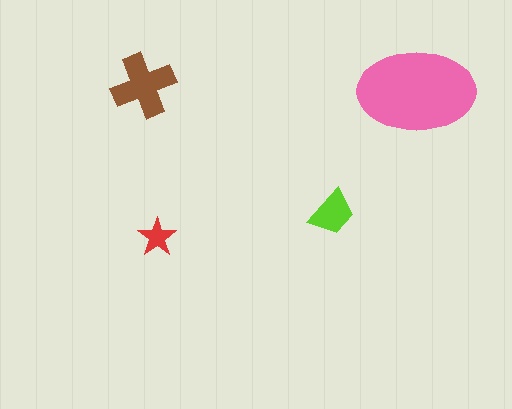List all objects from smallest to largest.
The red star, the lime trapezoid, the brown cross, the pink ellipse.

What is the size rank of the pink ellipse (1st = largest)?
1st.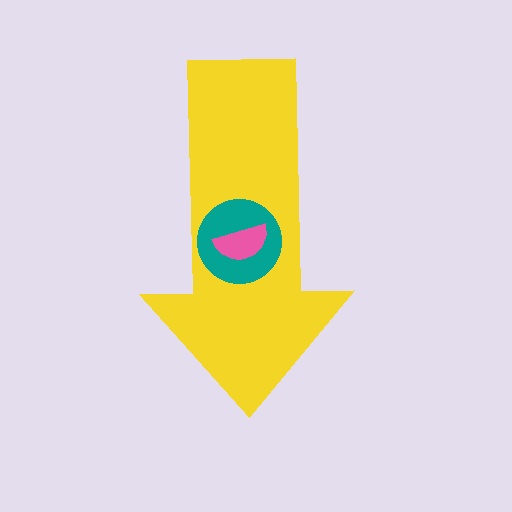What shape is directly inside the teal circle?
The pink semicircle.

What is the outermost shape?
The yellow arrow.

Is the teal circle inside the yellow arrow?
Yes.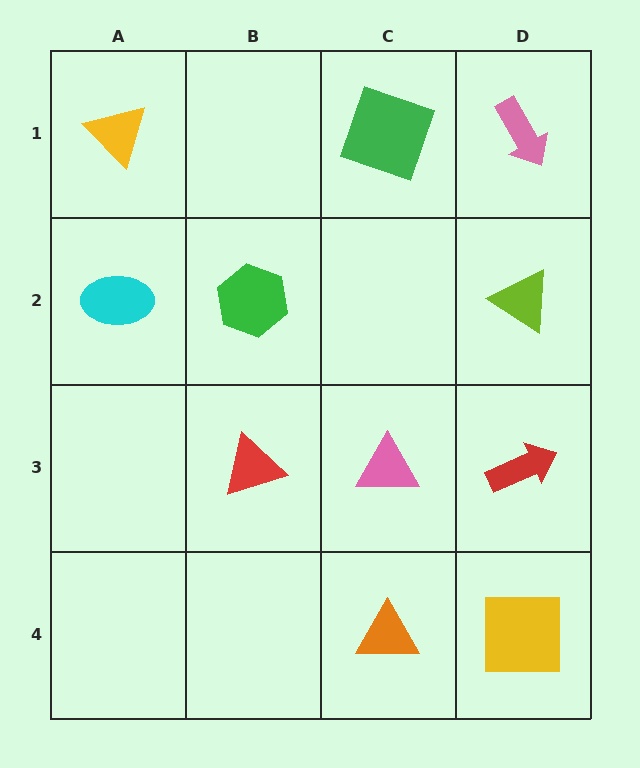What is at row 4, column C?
An orange triangle.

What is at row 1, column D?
A pink arrow.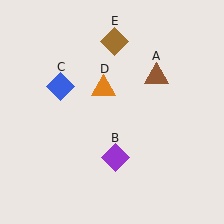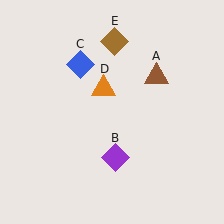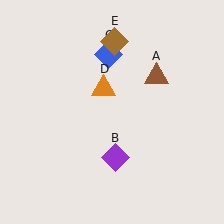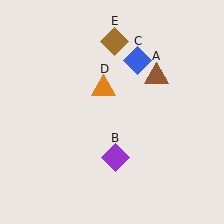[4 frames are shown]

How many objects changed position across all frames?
1 object changed position: blue diamond (object C).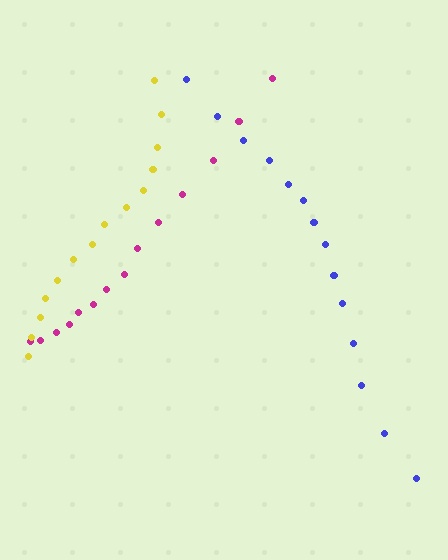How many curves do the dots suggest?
There are 3 distinct paths.